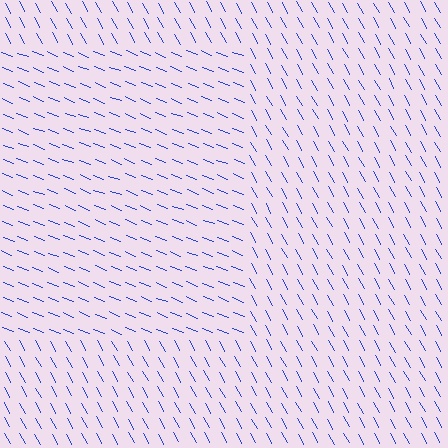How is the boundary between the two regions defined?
The boundary is defined purely by a change in line orientation (approximately 39 degrees difference). All lines are the same color and thickness.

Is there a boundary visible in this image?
Yes, there is a texture boundary formed by a change in line orientation.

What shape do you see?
I see a rectangle.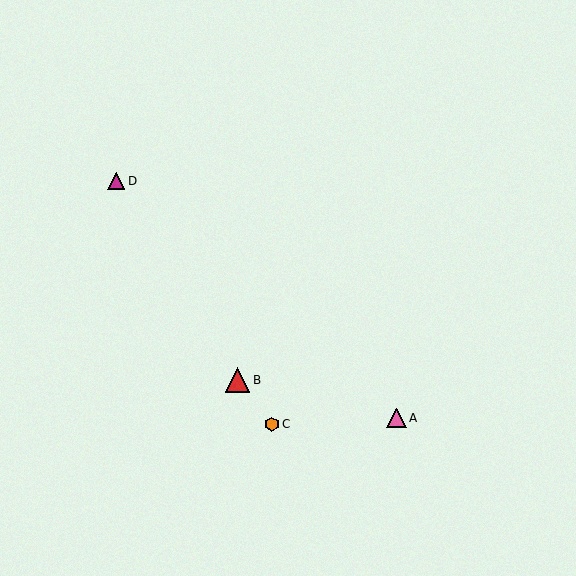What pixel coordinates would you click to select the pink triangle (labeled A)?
Click at (397, 418) to select the pink triangle A.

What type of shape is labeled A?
Shape A is a pink triangle.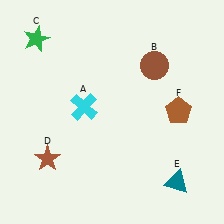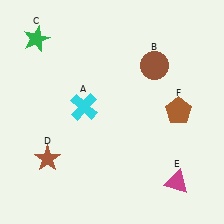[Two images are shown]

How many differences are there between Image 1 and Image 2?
There is 1 difference between the two images.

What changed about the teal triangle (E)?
In Image 1, E is teal. In Image 2, it changed to magenta.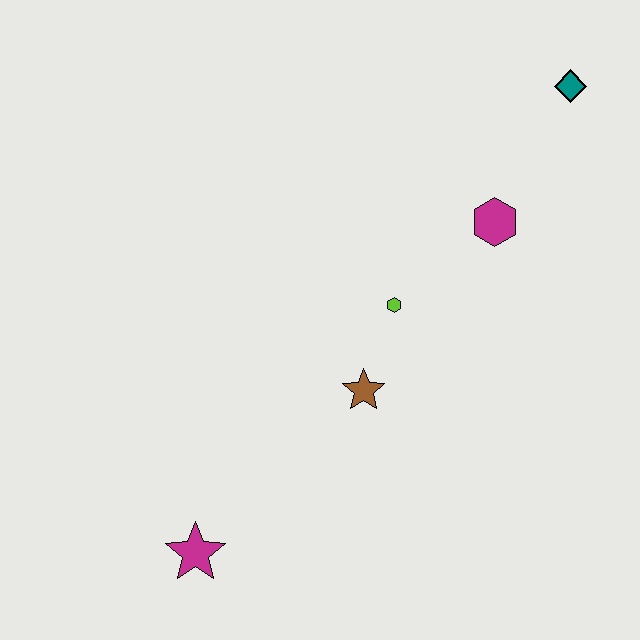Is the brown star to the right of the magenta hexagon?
No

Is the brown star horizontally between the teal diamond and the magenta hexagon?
No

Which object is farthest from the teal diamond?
The magenta star is farthest from the teal diamond.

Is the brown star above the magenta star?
Yes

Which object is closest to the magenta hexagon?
The lime hexagon is closest to the magenta hexagon.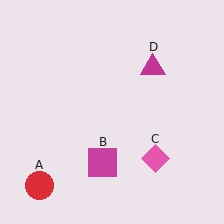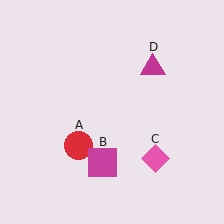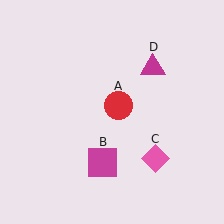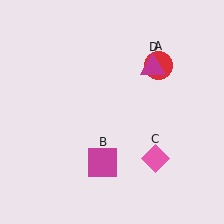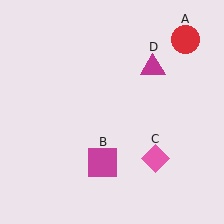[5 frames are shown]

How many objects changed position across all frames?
1 object changed position: red circle (object A).